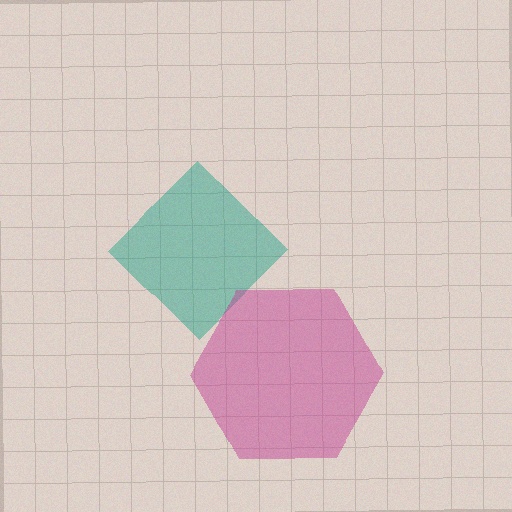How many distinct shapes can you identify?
There are 2 distinct shapes: a teal diamond, a magenta hexagon.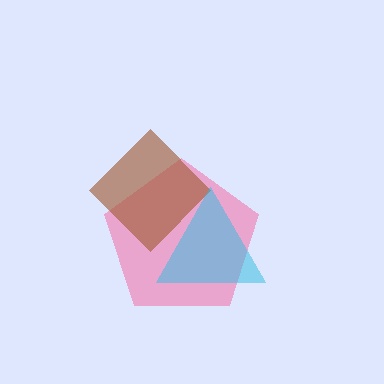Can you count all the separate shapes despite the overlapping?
Yes, there are 3 separate shapes.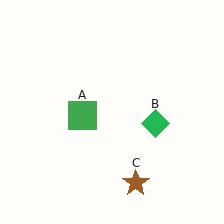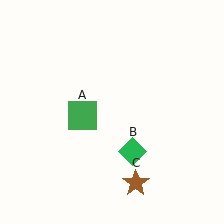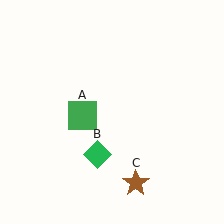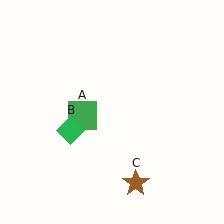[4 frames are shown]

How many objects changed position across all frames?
1 object changed position: green diamond (object B).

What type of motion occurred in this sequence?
The green diamond (object B) rotated clockwise around the center of the scene.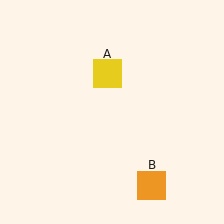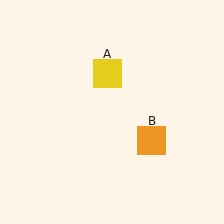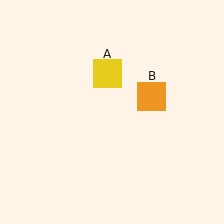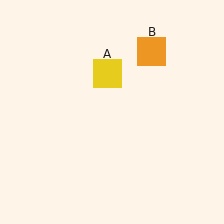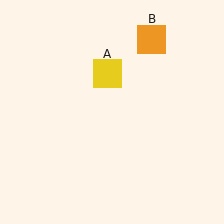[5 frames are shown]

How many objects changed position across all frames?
1 object changed position: orange square (object B).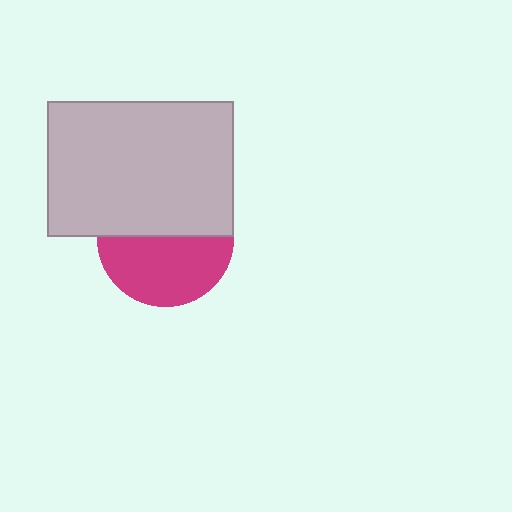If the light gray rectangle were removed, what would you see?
You would see the complete magenta circle.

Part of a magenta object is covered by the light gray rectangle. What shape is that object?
It is a circle.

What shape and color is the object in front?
The object in front is a light gray rectangle.